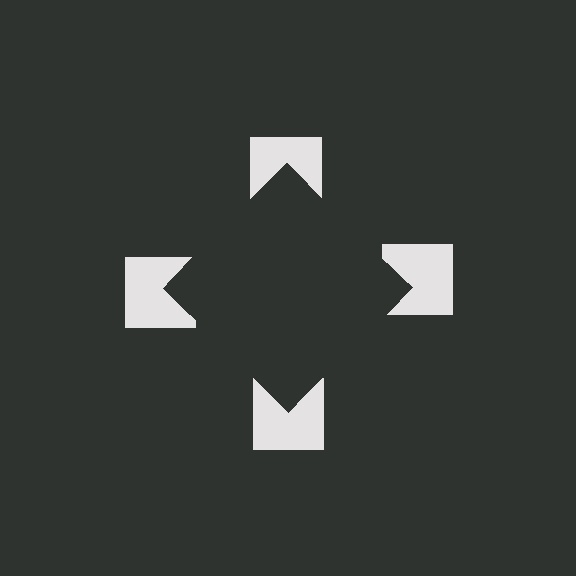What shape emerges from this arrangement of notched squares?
An illusory square — its edges are inferred from the aligned wedge cuts in the notched squares, not physically drawn.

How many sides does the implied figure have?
4 sides.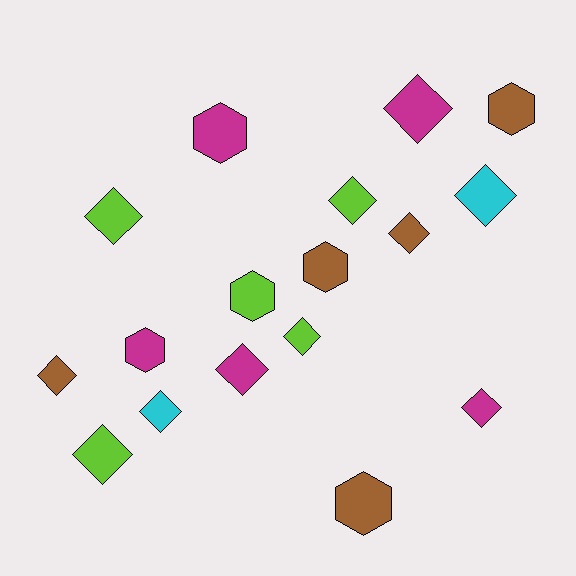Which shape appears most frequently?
Diamond, with 11 objects.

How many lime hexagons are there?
There is 1 lime hexagon.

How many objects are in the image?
There are 17 objects.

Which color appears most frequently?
Brown, with 5 objects.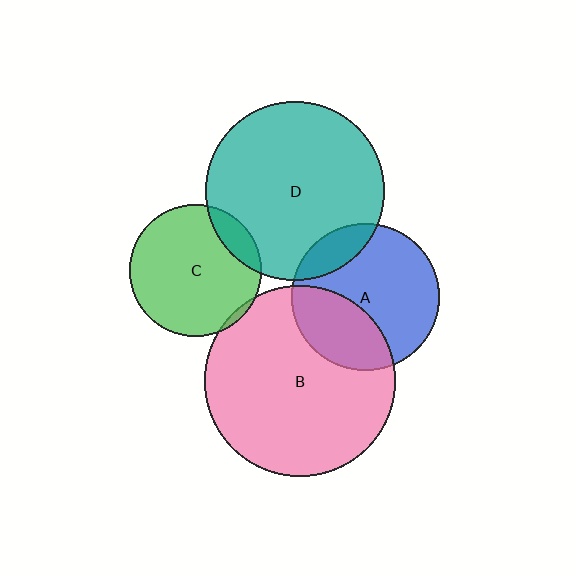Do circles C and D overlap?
Yes.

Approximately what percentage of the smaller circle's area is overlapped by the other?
Approximately 10%.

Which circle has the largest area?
Circle B (pink).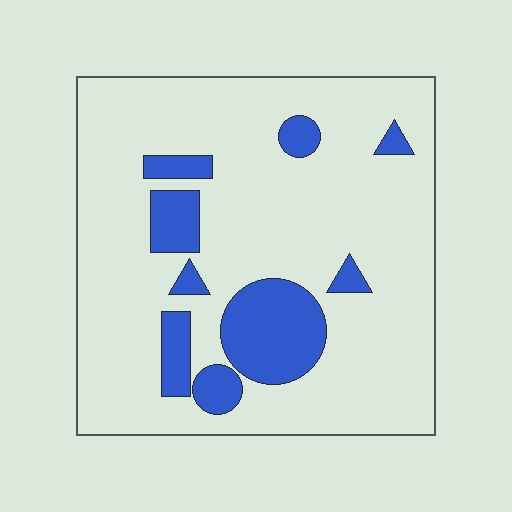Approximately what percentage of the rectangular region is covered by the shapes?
Approximately 15%.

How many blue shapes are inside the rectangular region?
9.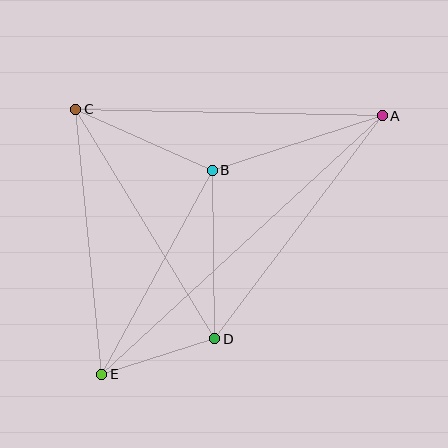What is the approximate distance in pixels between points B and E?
The distance between B and E is approximately 232 pixels.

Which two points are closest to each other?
Points D and E are closest to each other.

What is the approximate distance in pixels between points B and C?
The distance between B and C is approximately 150 pixels.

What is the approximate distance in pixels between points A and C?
The distance between A and C is approximately 307 pixels.